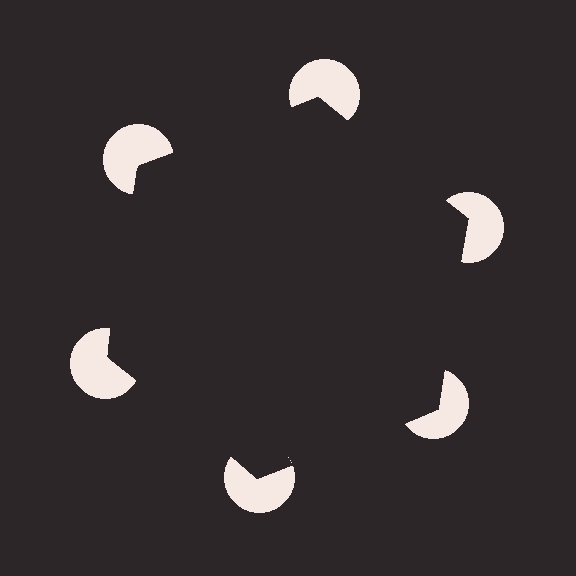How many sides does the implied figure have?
6 sides.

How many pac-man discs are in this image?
There are 6 — one at each vertex of the illusory hexagon.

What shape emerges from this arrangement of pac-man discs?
An illusory hexagon — its edges are inferred from the aligned wedge cuts in the pac-man discs, not physically drawn.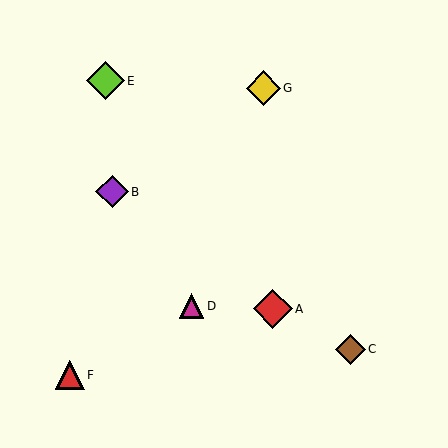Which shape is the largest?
The red diamond (labeled A) is the largest.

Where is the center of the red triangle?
The center of the red triangle is at (70, 375).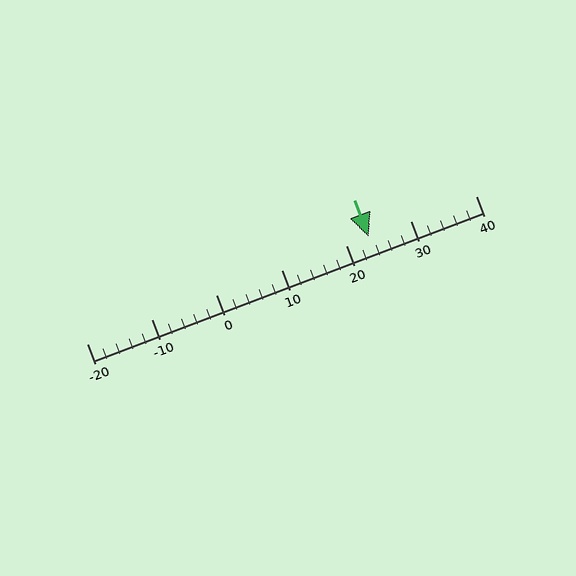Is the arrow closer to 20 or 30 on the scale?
The arrow is closer to 20.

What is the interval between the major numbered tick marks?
The major tick marks are spaced 10 units apart.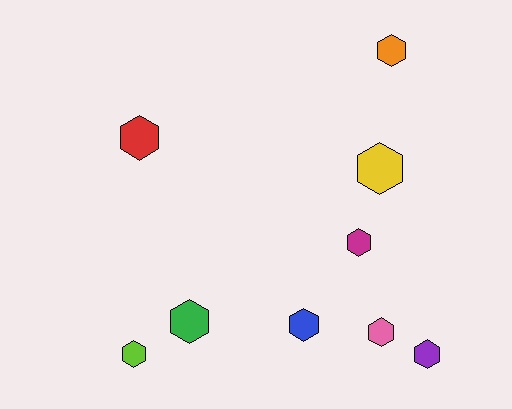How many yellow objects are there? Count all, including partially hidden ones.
There is 1 yellow object.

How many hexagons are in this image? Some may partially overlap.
There are 9 hexagons.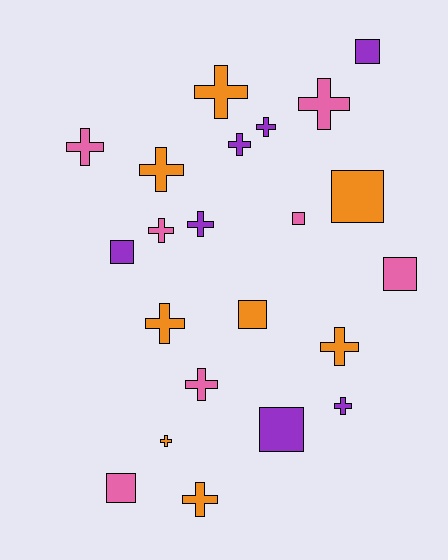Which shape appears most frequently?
Cross, with 14 objects.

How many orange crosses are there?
There are 6 orange crosses.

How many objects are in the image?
There are 22 objects.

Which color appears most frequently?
Orange, with 8 objects.